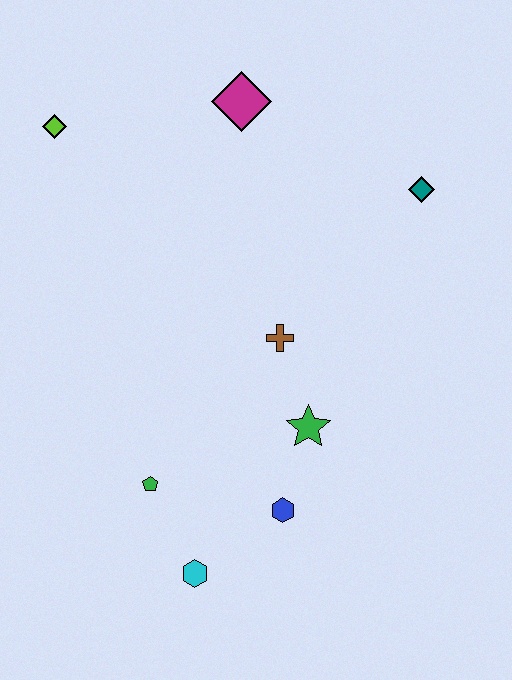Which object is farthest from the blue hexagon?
The lime diamond is farthest from the blue hexagon.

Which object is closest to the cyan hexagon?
The green pentagon is closest to the cyan hexagon.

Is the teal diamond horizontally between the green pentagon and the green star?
No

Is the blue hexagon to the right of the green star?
No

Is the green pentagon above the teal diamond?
No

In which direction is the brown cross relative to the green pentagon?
The brown cross is above the green pentagon.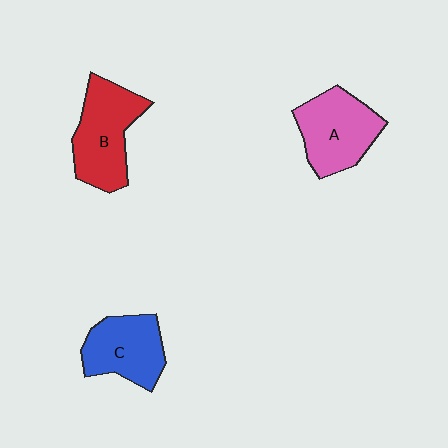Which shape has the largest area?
Shape B (red).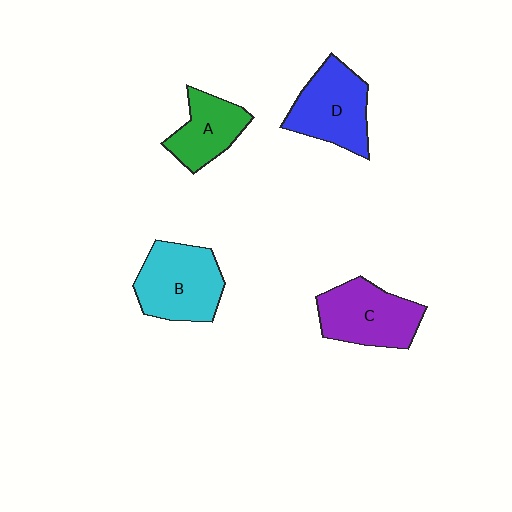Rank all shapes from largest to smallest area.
From largest to smallest: B (cyan), C (purple), D (blue), A (green).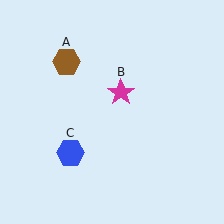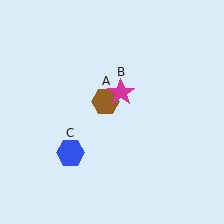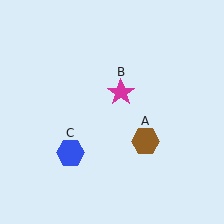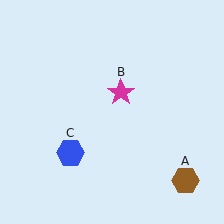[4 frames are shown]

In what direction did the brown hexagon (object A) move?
The brown hexagon (object A) moved down and to the right.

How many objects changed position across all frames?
1 object changed position: brown hexagon (object A).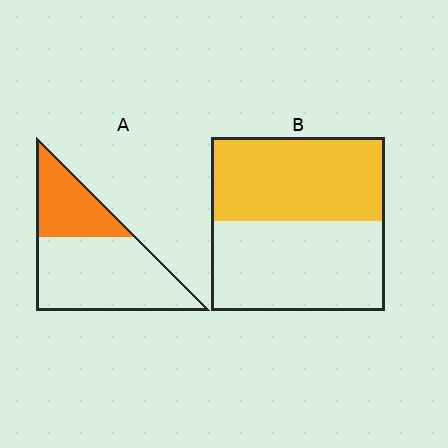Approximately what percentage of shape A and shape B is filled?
A is approximately 35% and B is approximately 50%.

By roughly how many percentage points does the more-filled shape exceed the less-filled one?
By roughly 15 percentage points (B over A).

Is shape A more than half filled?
No.